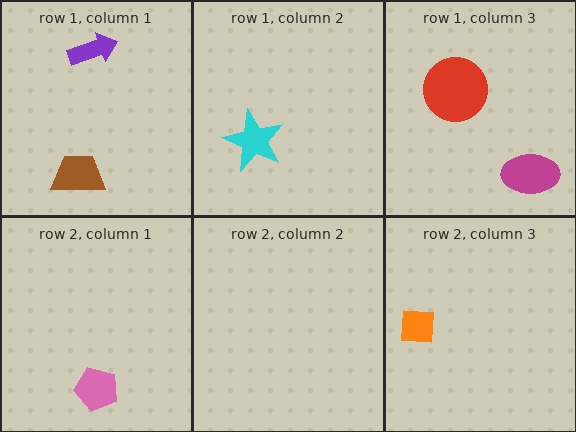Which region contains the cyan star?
The row 1, column 2 region.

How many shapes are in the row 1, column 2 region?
1.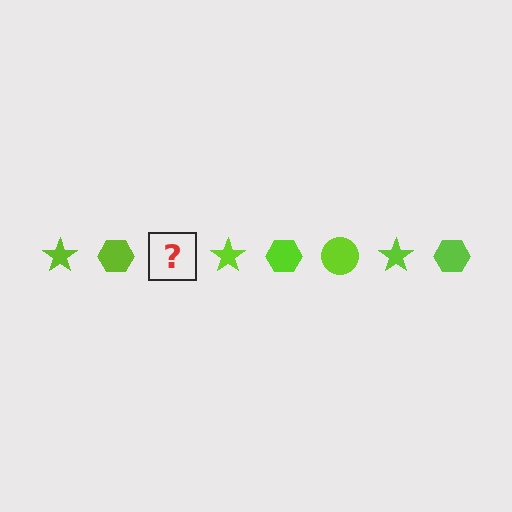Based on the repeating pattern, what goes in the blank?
The blank should be a lime circle.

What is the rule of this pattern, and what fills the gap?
The rule is that the pattern cycles through star, hexagon, circle shapes in lime. The gap should be filled with a lime circle.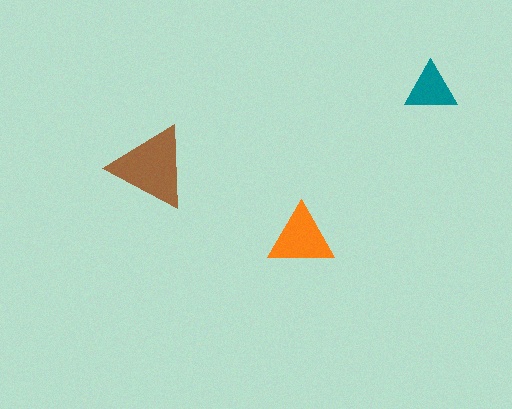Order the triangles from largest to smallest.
the brown one, the orange one, the teal one.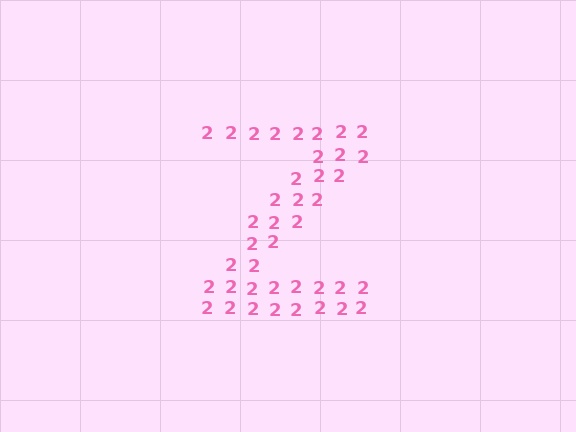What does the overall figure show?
The overall figure shows the letter Z.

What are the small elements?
The small elements are digit 2's.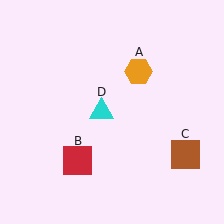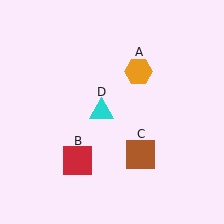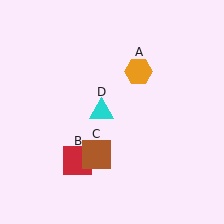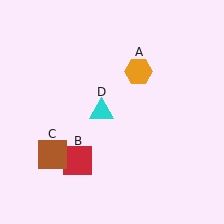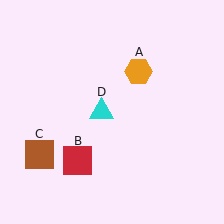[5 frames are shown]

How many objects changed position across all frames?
1 object changed position: brown square (object C).